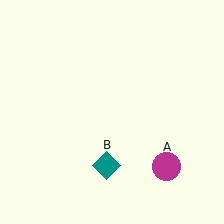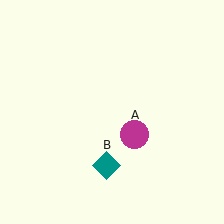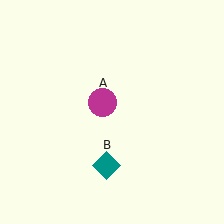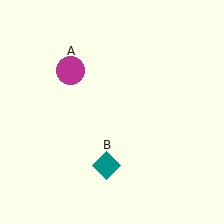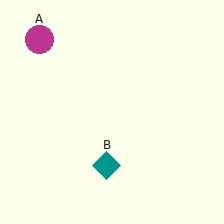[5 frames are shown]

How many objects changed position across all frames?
1 object changed position: magenta circle (object A).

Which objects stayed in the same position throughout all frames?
Teal diamond (object B) remained stationary.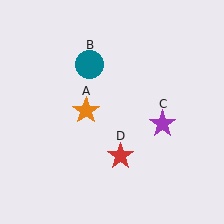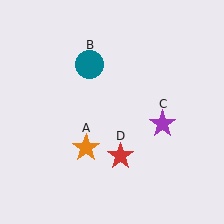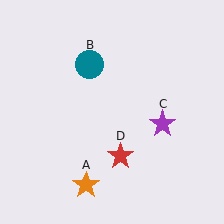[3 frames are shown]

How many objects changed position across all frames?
1 object changed position: orange star (object A).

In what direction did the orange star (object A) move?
The orange star (object A) moved down.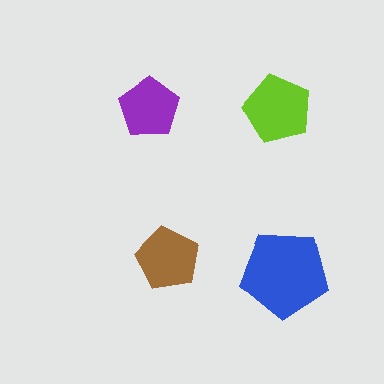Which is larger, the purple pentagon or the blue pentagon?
The blue one.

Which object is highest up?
The purple pentagon is topmost.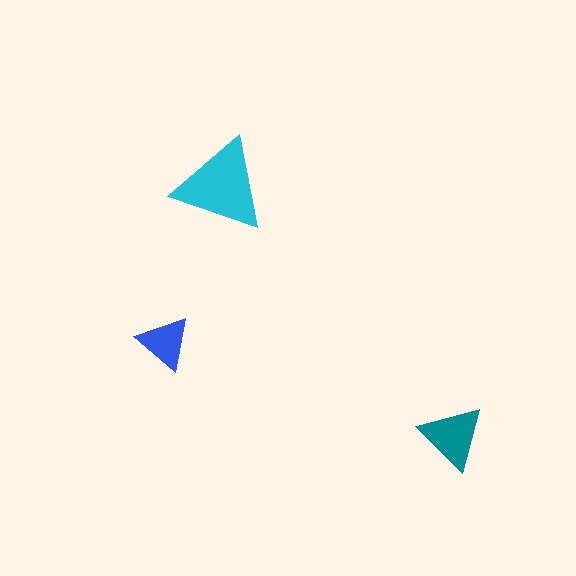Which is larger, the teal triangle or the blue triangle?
The teal one.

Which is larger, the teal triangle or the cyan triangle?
The cyan one.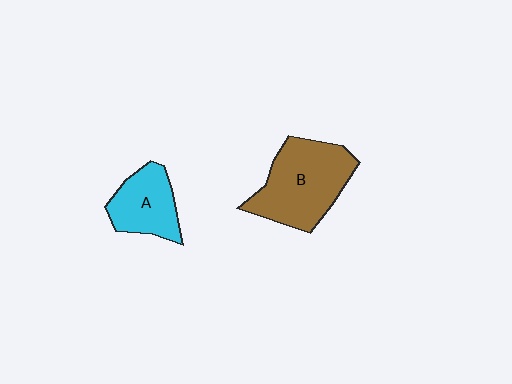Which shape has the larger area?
Shape B (brown).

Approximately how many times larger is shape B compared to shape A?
Approximately 1.6 times.